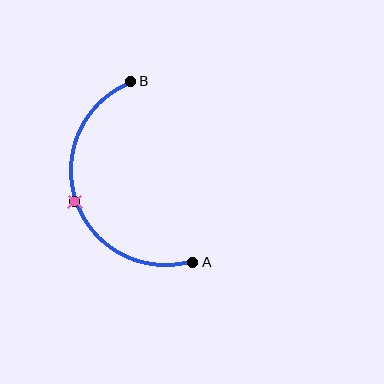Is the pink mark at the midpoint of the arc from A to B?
Yes. The pink mark lies on the arc at equal arc-length from both A and B — it is the arc midpoint.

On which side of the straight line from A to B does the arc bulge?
The arc bulges to the left of the straight line connecting A and B.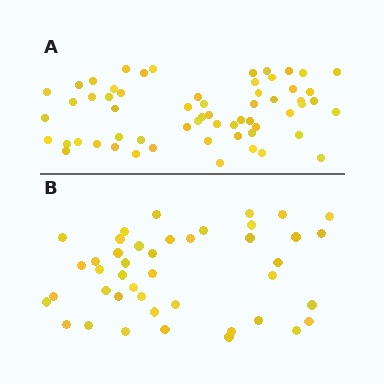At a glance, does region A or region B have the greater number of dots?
Region A (the top region) has more dots.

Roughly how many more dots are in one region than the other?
Region A has approximately 15 more dots than region B.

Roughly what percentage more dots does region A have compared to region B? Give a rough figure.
About 40% more.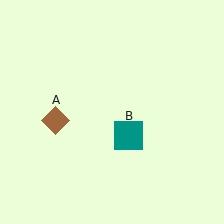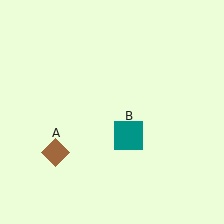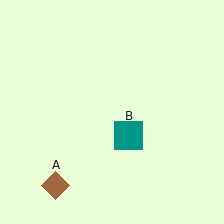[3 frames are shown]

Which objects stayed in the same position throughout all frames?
Teal square (object B) remained stationary.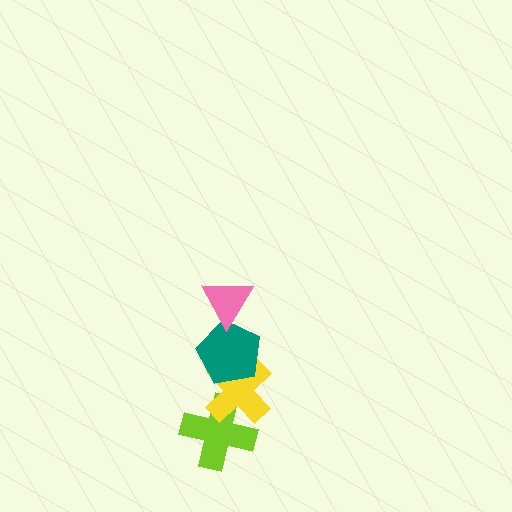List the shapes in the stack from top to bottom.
From top to bottom: the pink triangle, the teal pentagon, the yellow cross, the lime cross.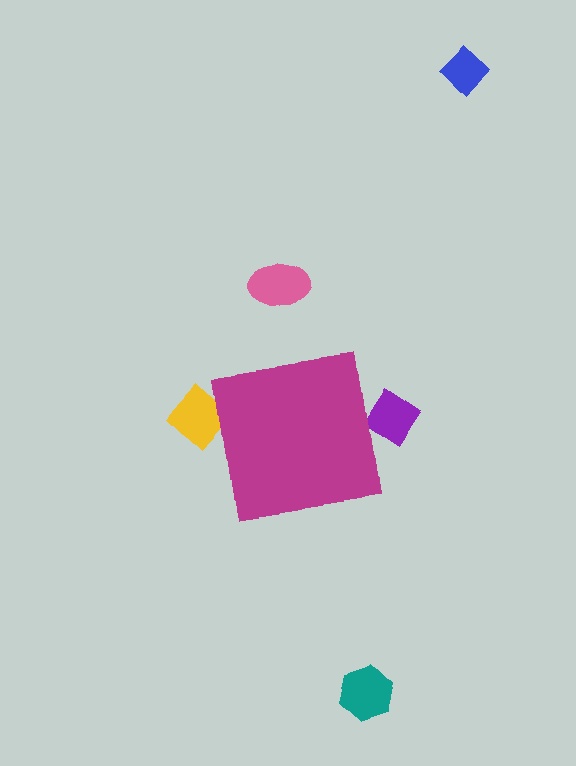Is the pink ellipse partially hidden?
No, the pink ellipse is fully visible.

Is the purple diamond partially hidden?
Yes, the purple diamond is partially hidden behind the magenta square.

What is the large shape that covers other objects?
A magenta square.